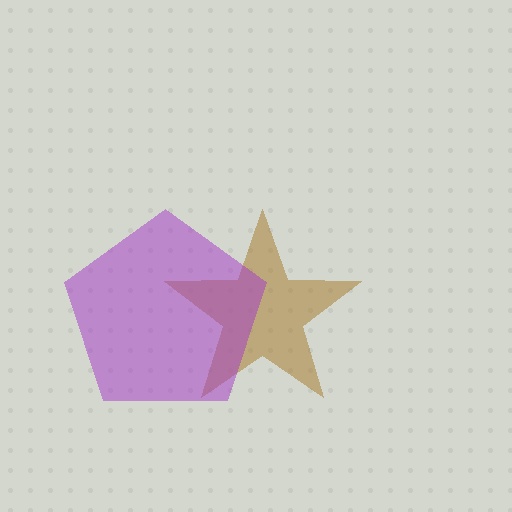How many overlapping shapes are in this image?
There are 2 overlapping shapes in the image.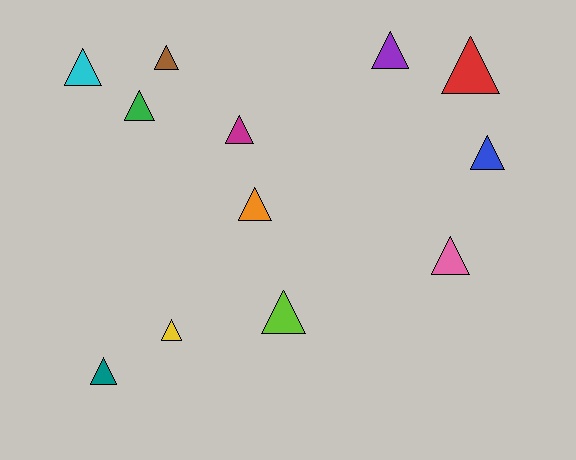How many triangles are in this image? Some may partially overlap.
There are 12 triangles.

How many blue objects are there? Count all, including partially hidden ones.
There is 1 blue object.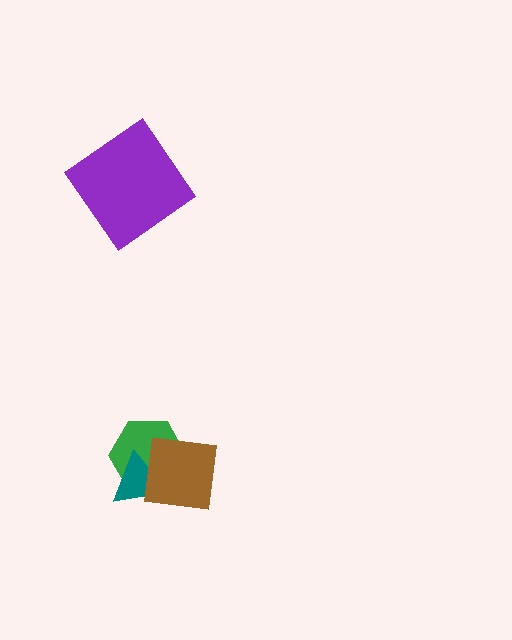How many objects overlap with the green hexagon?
2 objects overlap with the green hexagon.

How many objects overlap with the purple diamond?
0 objects overlap with the purple diamond.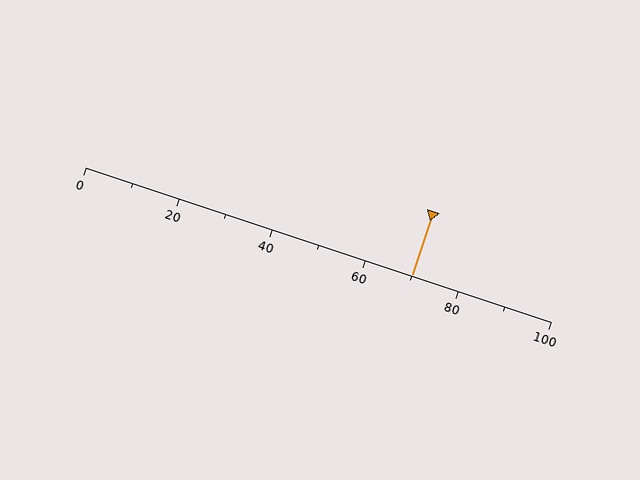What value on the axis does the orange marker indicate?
The marker indicates approximately 70.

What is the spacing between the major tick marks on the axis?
The major ticks are spaced 20 apart.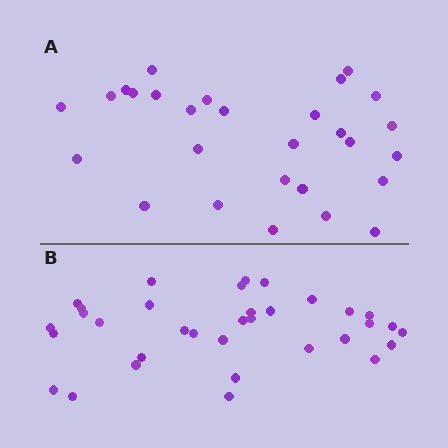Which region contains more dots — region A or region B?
Region B (the bottom region) has more dots.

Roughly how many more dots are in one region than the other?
Region B has about 6 more dots than region A.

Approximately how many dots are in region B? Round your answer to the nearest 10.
About 30 dots. (The exact count is 34, which rounds to 30.)